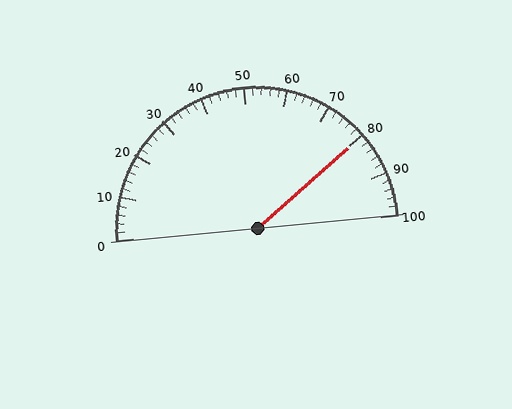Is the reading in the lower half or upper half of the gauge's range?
The reading is in the upper half of the range (0 to 100).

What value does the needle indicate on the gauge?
The needle indicates approximately 80.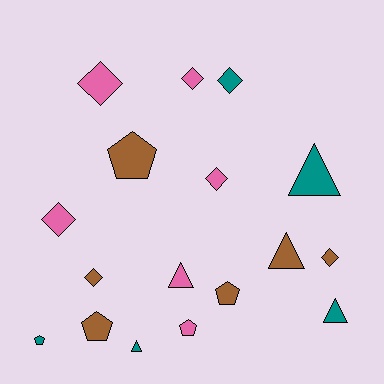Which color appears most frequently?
Pink, with 6 objects.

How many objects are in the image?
There are 17 objects.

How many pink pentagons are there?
There is 1 pink pentagon.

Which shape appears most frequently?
Diamond, with 7 objects.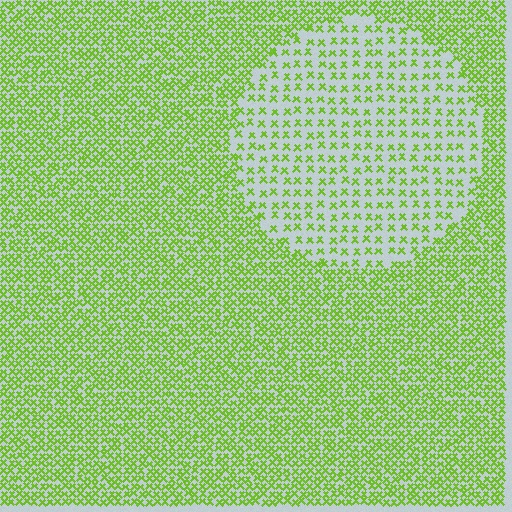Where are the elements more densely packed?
The elements are more densely packed outside the circle boundary.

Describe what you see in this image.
The image contains small lime elements arranged at two different densities. A circle-shaped region is visible where the elements are less densely packed than the surrounding area.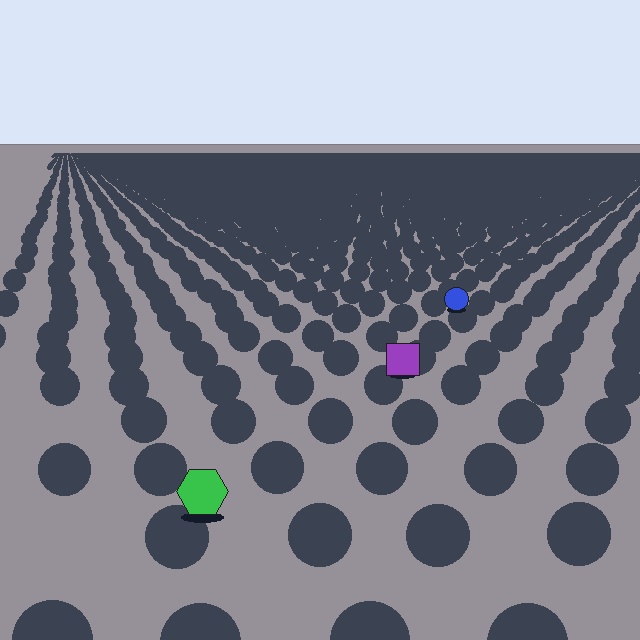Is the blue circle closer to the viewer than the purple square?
No. The purple square is closer — you can tell from the texture gradient: the ground texture is coarser near it.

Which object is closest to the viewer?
The green hexagon is closest. The texture marks near it are larger and more spread out.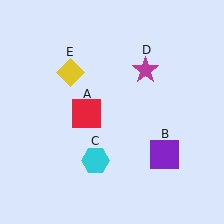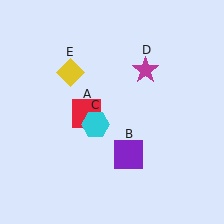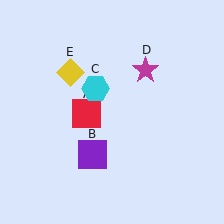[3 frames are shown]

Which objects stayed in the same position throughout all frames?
Red square (object A) and magenta star (object D) and yellow diamond (object E) remained stationary.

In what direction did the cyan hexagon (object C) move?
The cyan hexagon (object C) moved up.